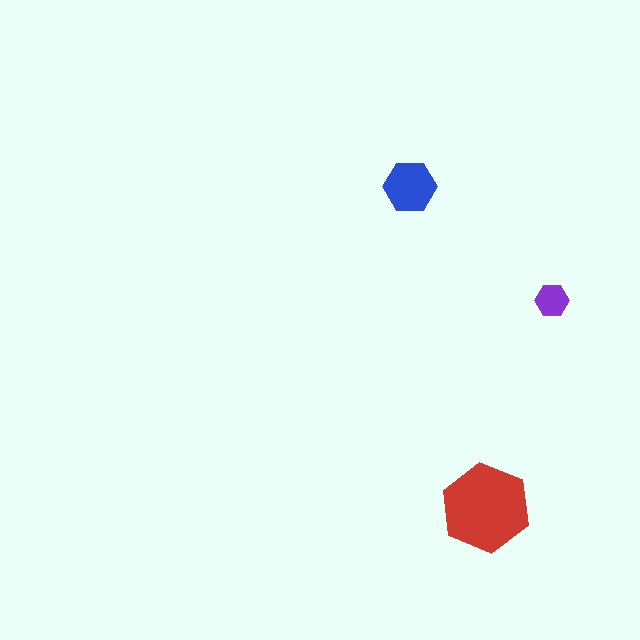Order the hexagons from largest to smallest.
the red one, the blue one, the purple one.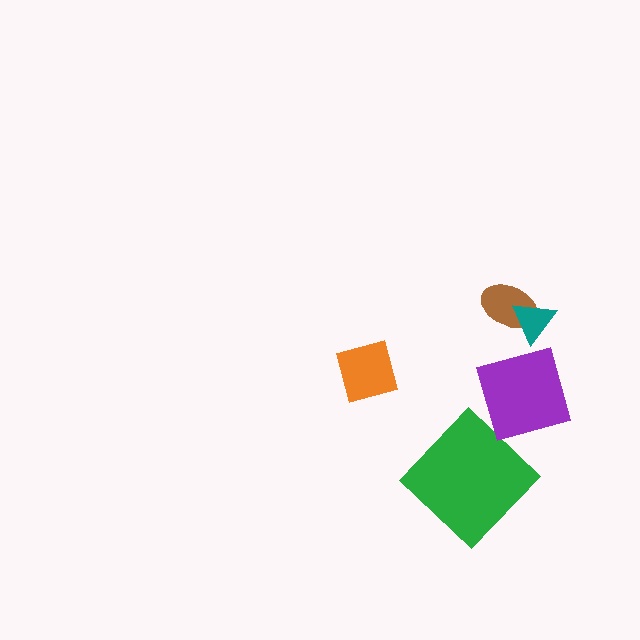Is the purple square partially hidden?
No, no other shape covers it.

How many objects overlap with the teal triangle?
1 object overlaps with the teal triangle.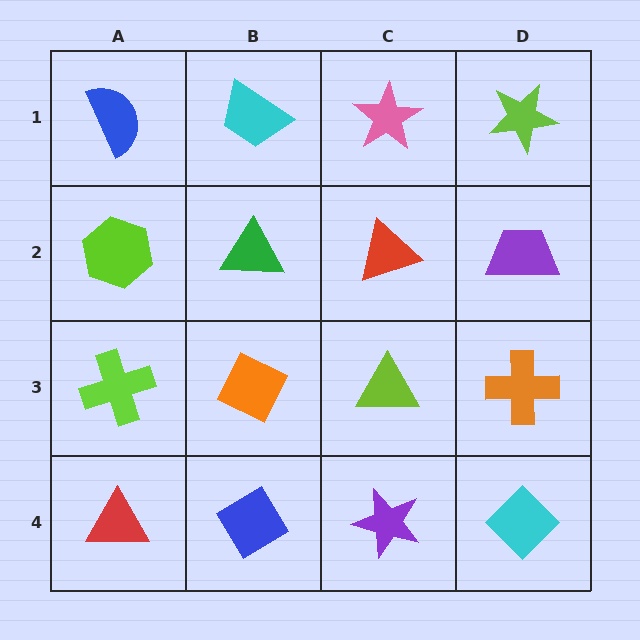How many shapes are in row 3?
4 shapes.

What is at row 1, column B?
A cyan trapezoid.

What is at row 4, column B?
A blue diamond.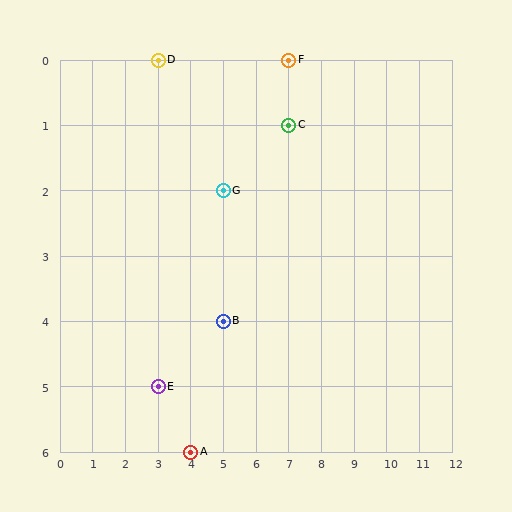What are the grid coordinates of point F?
Point F is at grid coordinates (7, 0).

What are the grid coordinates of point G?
Point G is at grid coordinates (5, 2).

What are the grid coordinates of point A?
Point A is at grid coordinates (4, 6).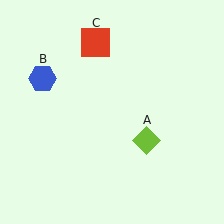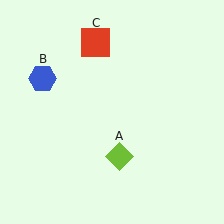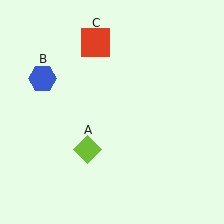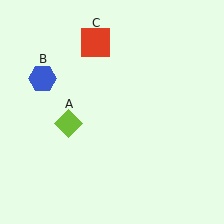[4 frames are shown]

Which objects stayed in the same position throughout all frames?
Blue hexagon (object B) and red square (object C) remained stationary.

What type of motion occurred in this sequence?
The lime diamond (object A) rotated clockwise around the center of the scene.